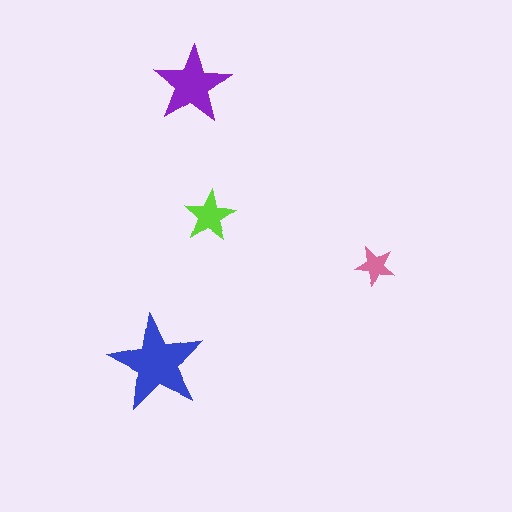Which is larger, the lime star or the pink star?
The lime one.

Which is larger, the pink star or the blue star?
The blue one.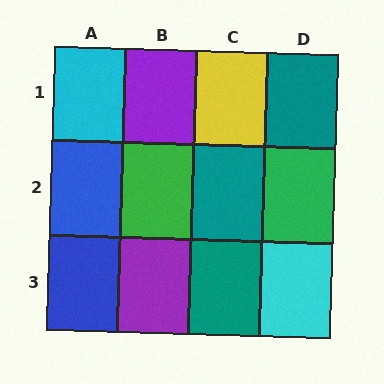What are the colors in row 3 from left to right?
Blue, purple, teal, cyan.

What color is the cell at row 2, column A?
Blue.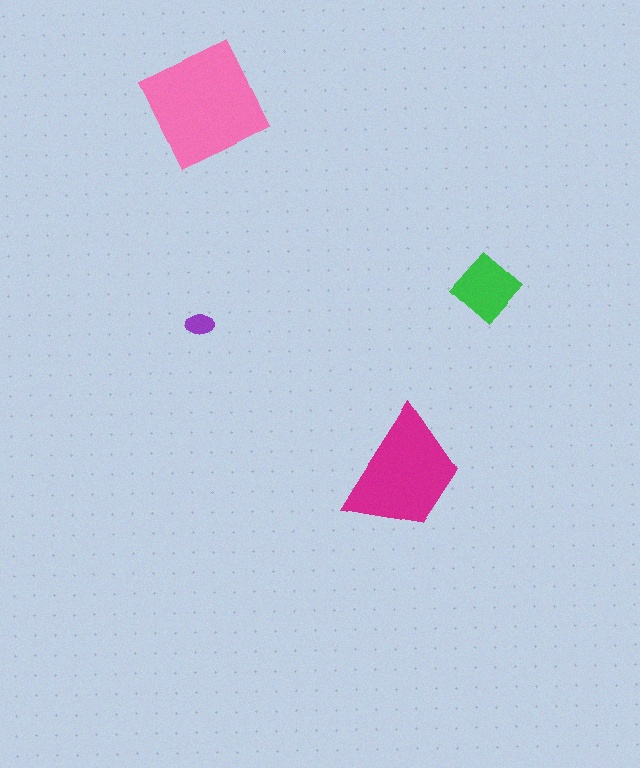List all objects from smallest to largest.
The purple ellipse, the green diamond, the magenta trapezoid, the pink square.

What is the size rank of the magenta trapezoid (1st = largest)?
2nd.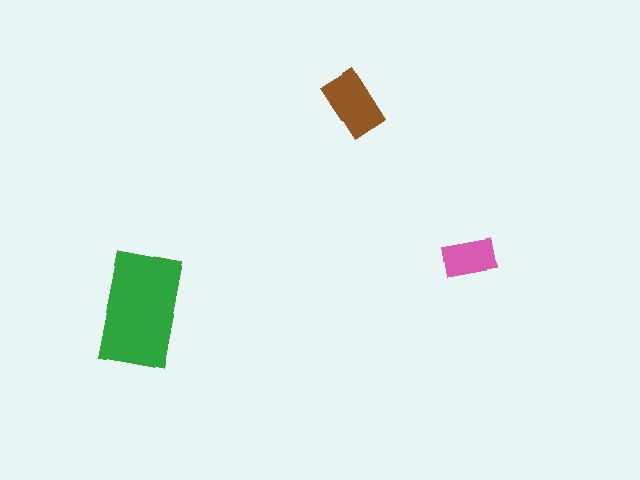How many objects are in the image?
There are 3 objects in the image.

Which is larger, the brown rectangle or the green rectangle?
The green one.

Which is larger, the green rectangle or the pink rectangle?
The green one.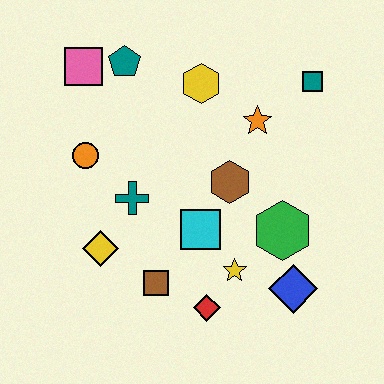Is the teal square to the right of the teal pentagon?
Yes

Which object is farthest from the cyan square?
The pink square is farthest from the cyan square.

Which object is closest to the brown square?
The red diamond is closest to the brown square.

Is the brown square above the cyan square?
No